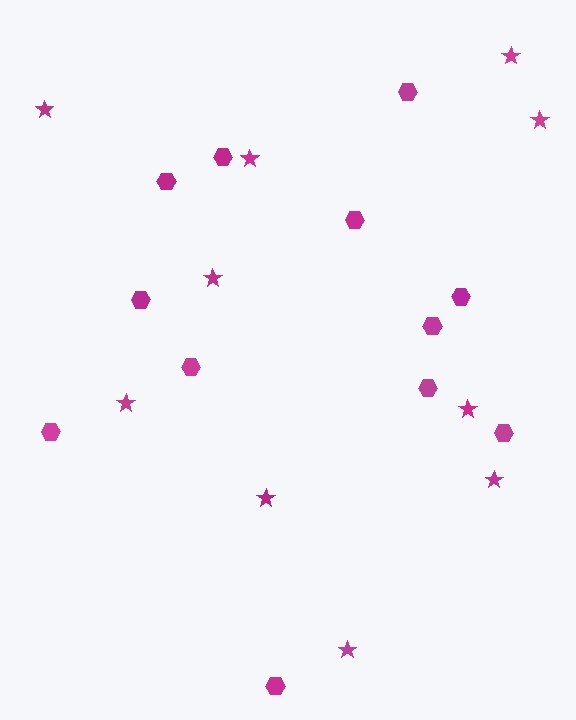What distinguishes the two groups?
There are 2 groups: one group of stars (10) and one group of hexagons (12).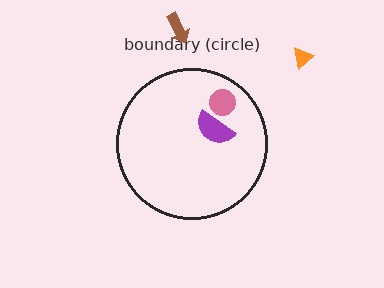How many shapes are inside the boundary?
2 inside, 2 outside.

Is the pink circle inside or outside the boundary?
Inside.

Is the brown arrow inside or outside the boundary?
Outside.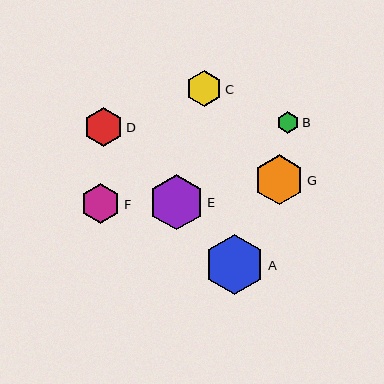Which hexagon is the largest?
Hexagon A is the largest with a size of approximately 60 pixels.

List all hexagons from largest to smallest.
From largest to smallest: A, E, G, F, D, C, B.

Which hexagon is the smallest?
Hexagon B is the smallest with a size of approximately 22 pixels.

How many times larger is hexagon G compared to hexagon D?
Hexagon G is approximately 1.3 times the size of hexagon D.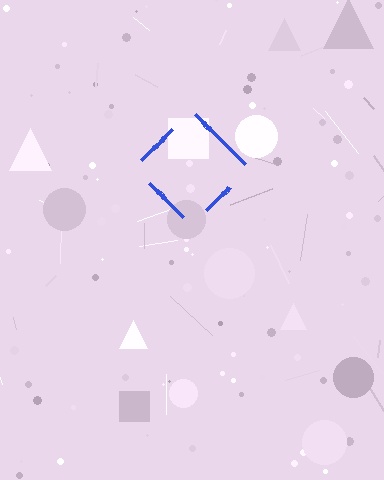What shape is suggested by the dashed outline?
The dashed outline suggests a diamond.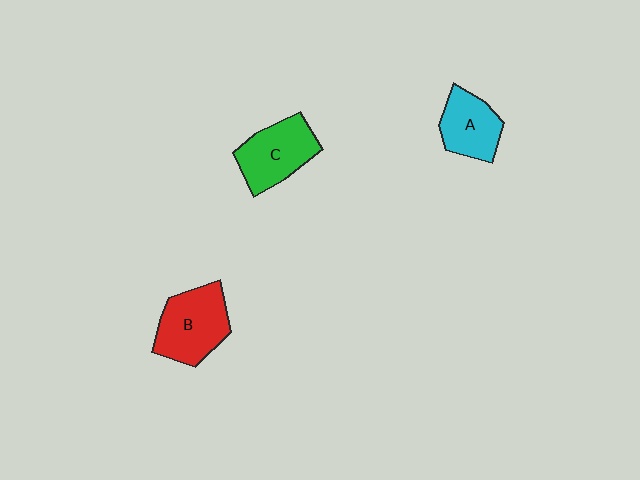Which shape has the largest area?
Shape B (red).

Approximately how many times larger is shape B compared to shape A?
Approximately 1.3 times.